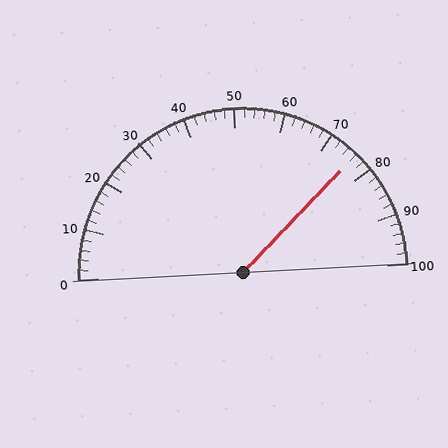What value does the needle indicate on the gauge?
The needle indicates approximately 76.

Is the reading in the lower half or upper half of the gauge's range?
The reading is in the upper half of the range (0 to 100).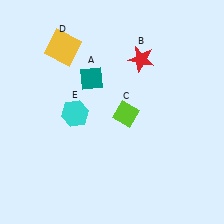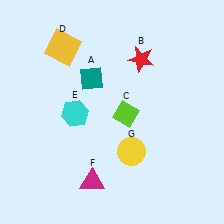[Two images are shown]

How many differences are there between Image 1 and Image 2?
There are 2 differences between the two images.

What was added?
A magenta triangle (F), a yellow circle (G) were added in Image 2.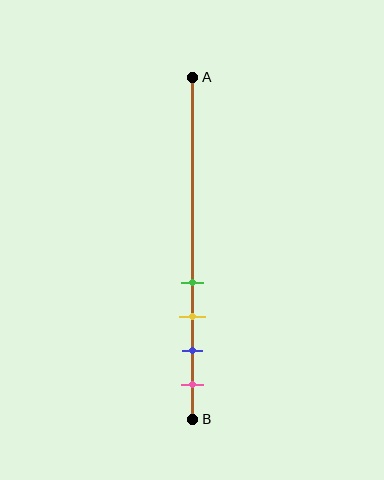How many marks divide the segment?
There are 4 marks dividing the segment.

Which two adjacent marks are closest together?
The green and yellow marks are the closest adjacent pair.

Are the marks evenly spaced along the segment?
Yes, the marks are approximately evenly spaced.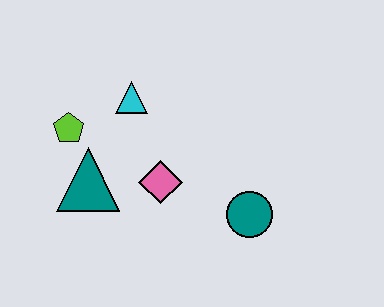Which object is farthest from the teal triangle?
The teal circle is farthest from the teal triangle.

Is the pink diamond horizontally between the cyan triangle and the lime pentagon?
No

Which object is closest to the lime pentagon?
The teal triangle is closest to the lime pentagon.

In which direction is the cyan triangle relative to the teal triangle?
The cyan triangle is above the teal triangle.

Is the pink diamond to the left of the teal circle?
Yes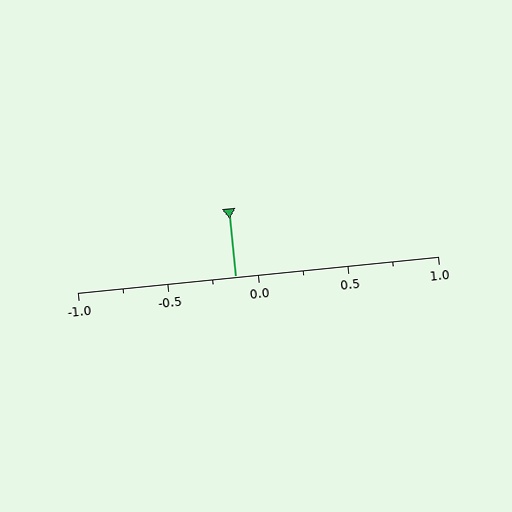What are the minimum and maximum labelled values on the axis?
The axis runs from -1.0 to 1.0.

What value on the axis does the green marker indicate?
The marker indicates approximately -0.12.